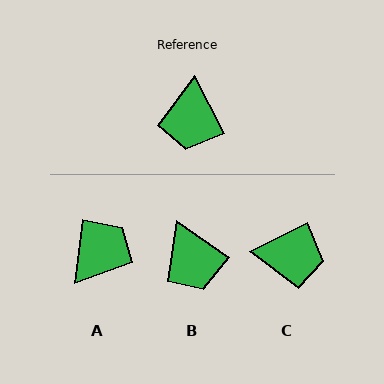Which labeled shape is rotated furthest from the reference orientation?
A, about 146 degrees away.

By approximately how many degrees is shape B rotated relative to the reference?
Approximately 28 degrees counter-clockwise.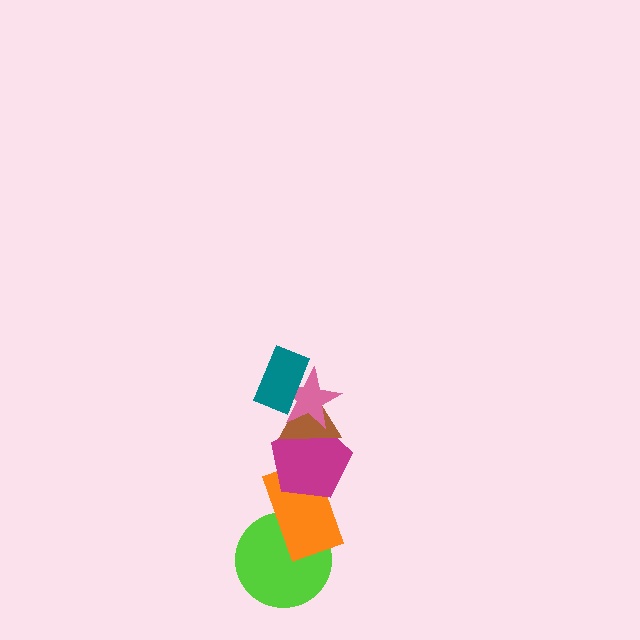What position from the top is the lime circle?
The lime circle is 6th from the top.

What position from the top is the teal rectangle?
The teal rectangle is 1st from the top.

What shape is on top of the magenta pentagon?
The brown triangle is on top of the magenta pentagon.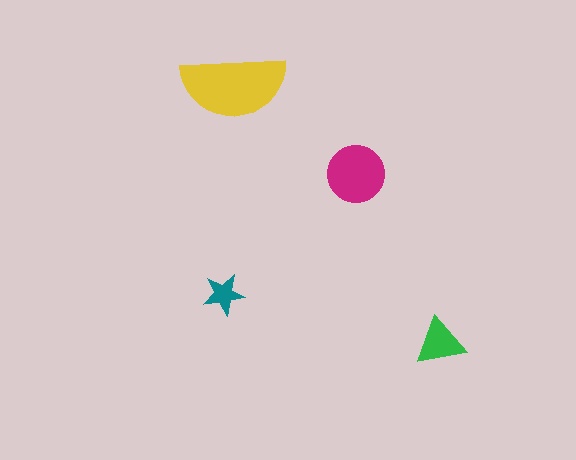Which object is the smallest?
The teal star.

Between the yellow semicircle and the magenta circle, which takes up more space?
The yellow semicircle.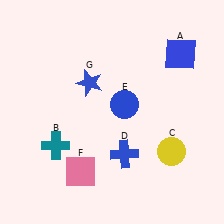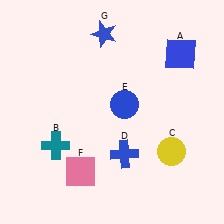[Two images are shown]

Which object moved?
The blue star (G) moved up.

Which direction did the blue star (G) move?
The blue star (G) moved up.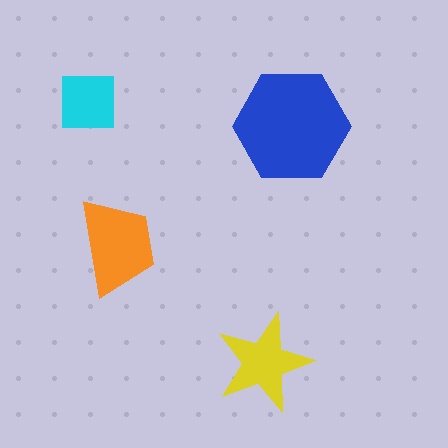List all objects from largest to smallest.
The blue hexagon, the orange trapezoid, the yellow star, the cyan square.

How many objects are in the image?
There are 4 objects in the image.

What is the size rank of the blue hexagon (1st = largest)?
1st.